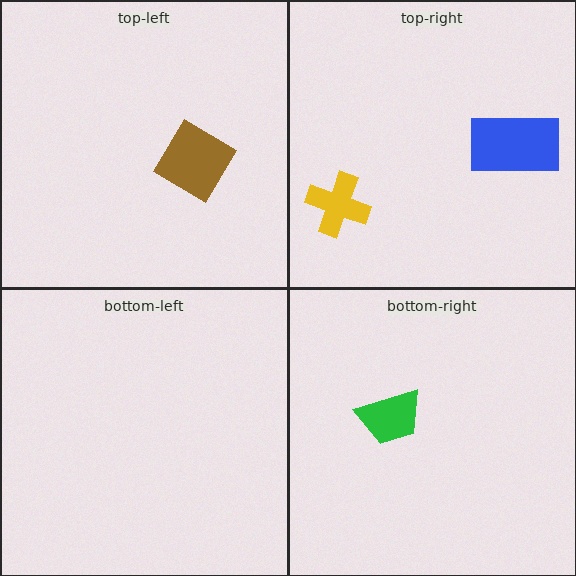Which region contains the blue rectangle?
The top-right region.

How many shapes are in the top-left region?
1.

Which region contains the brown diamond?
The top-left region.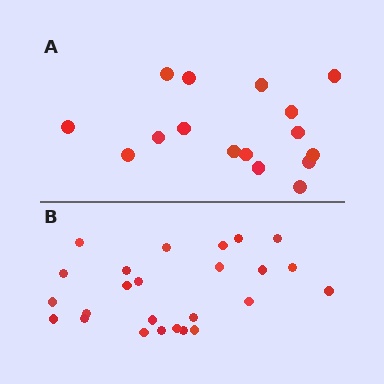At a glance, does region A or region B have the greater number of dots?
Region B (the bottom region) has more dots.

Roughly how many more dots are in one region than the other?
Region B has roughly 8 or so more dots than region A.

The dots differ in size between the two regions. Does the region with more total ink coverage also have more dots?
No. Region A has more total ink coverage because its dots are larger, but region B actually contains more individual dots. Total area can be misleading — the number of items is what matters here.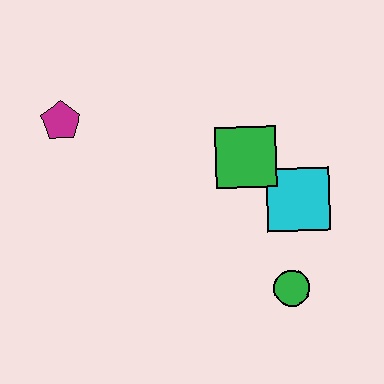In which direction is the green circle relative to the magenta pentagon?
The green circle is to the right of the magenta pentagon.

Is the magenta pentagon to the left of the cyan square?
Yes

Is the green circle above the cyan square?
No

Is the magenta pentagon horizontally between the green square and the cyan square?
No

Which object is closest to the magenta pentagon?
The green square is closest to the magenta pentagon.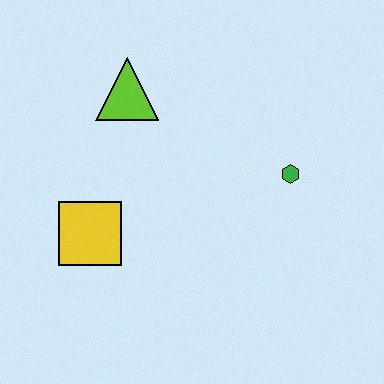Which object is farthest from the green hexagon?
The yellow square is farthest from the green hexagon.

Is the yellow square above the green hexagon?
No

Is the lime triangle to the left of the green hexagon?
Yes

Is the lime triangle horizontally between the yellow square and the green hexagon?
Yes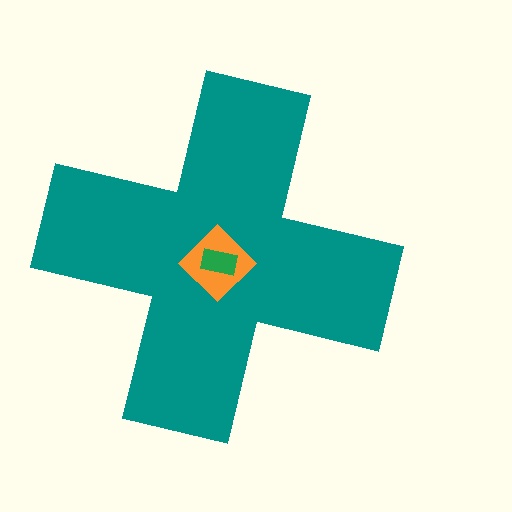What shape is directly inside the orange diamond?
The green rectangle.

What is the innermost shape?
The green rectangle.